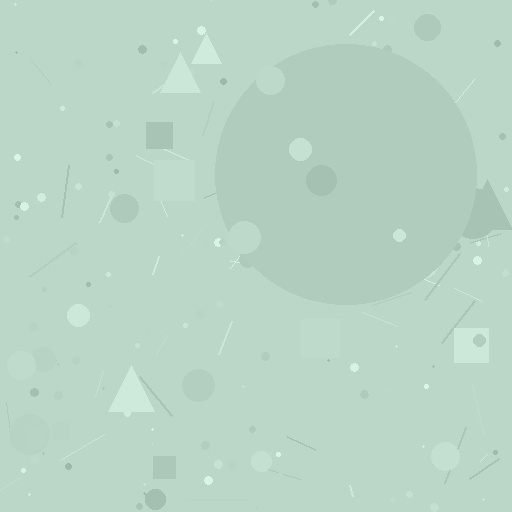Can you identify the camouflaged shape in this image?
The camouflaged shape is a circle.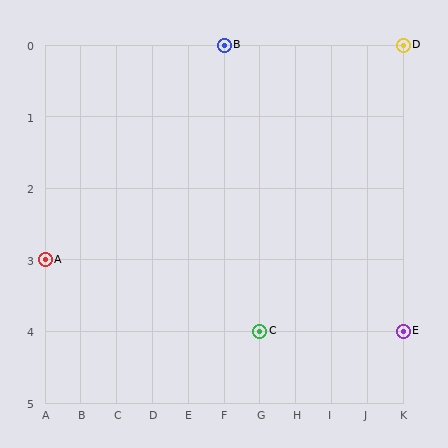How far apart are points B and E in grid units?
Points B and E are 5 columns and 4 rows apart (about 6.4 grid units diagonally).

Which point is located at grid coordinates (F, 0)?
Point B is at (F, 0).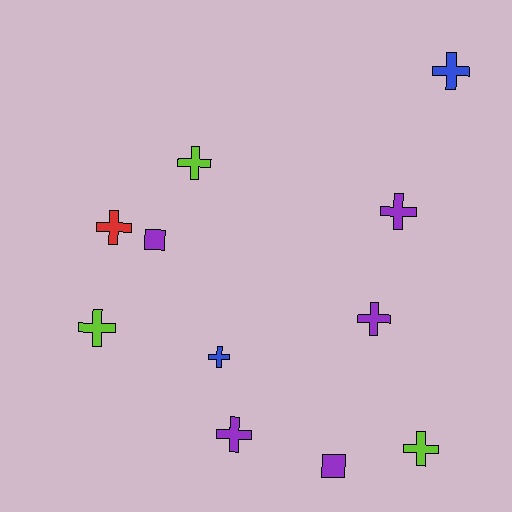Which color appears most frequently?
Purple, with 5 objects.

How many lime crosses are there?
There are 3 lime crosses.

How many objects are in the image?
There are 11 objects.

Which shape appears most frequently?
Cross, with 9 objects.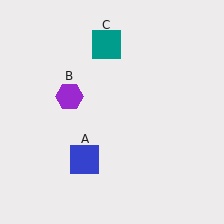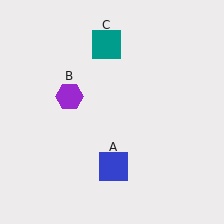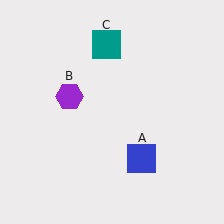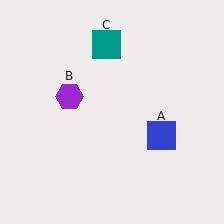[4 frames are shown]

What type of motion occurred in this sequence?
The blue square (object A) rotated counterclockwise around the center of the scene.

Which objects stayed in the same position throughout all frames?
Purple hexagon (object B) and teal square (object C) remained stationary.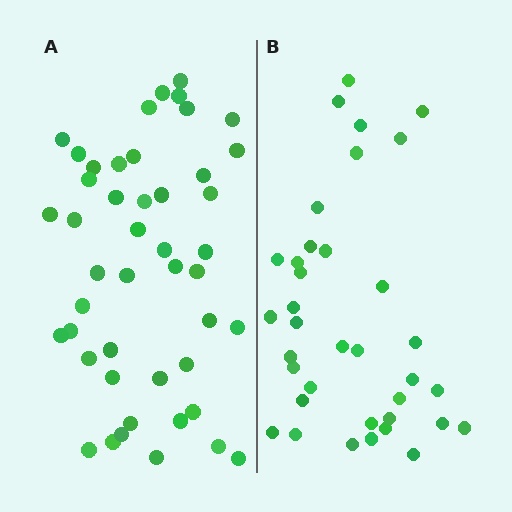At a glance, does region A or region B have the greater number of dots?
Region A (the left region) has more dots.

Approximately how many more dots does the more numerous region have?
Region A has roughly 10 or so more dots than region B.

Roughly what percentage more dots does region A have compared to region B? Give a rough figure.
About 30% more.